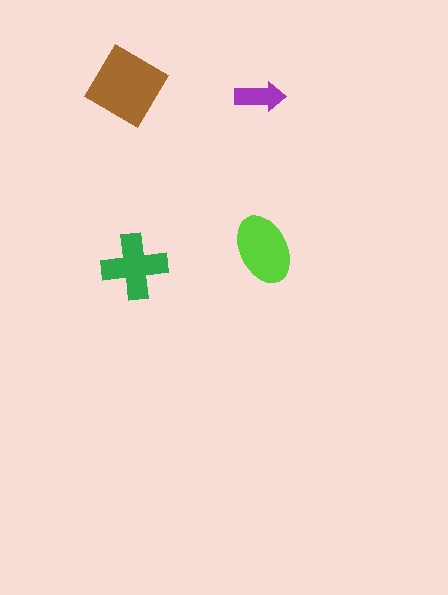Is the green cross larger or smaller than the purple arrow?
Larger.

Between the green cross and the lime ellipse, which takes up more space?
The lime ellipse.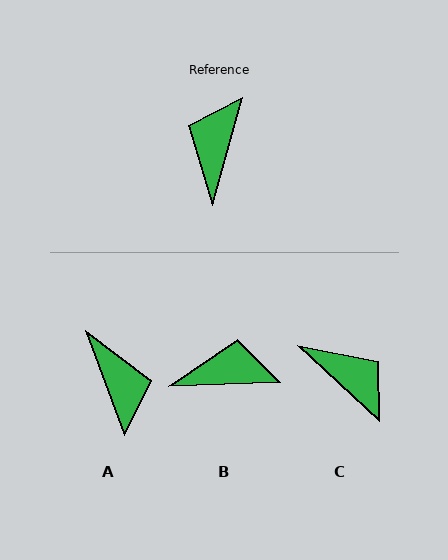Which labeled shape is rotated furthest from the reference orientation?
A, about 144 degrees away.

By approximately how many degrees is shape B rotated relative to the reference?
Approximately 72 degrees clockwise.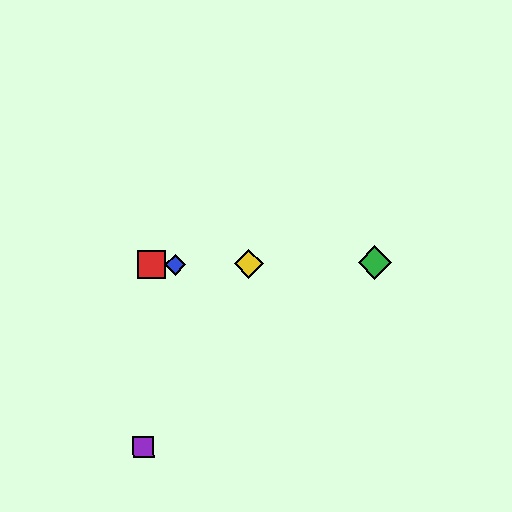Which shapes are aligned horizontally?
The red square, the blue diamond, the green diamond, the yellow diamond are aligned horizontally.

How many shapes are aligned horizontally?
4 shapes (the red square, the blue diamond, the green diamond, the yellow diamond) are aligned horizontally.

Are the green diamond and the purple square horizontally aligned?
No, the green diamond is at y≈263 and the purple square is at y≈447.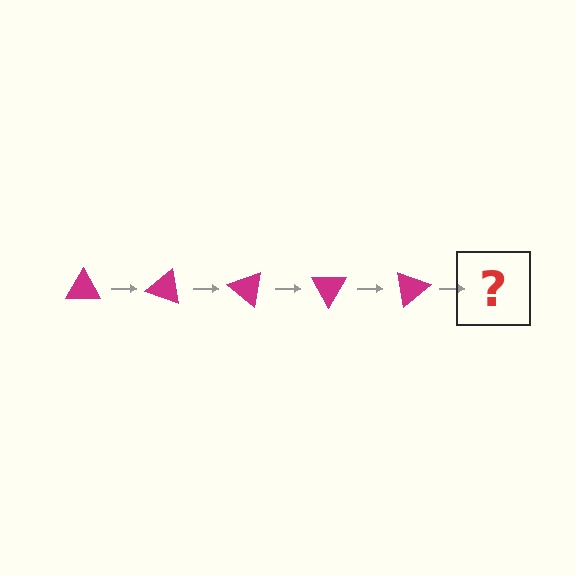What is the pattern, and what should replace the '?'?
The pattern is that the triangle rotates 20 degrees each step. The '?' should be a magenta triangle rotated 100 degrees.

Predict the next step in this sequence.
The next step is a magenta triangle rotated 100 degrees.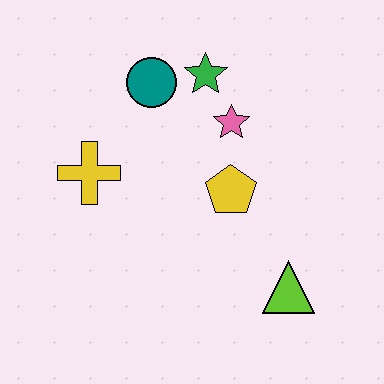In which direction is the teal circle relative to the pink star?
The teal circle is to the left of the pink star.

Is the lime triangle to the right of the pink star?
Yes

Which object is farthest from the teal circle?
The lime triangle is farthest from the teal circle.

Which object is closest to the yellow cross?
The teal circle is closest to the yellow cross.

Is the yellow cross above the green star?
No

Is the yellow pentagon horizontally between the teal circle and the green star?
No